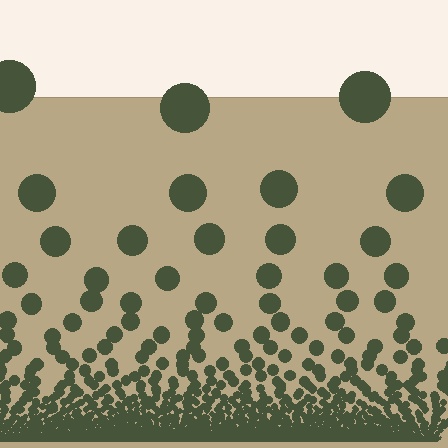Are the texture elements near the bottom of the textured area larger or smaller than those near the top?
Smaller. The gradient is inverted — elements near the bottom are smaller and denser.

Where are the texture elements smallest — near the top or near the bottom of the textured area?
Near the bottom.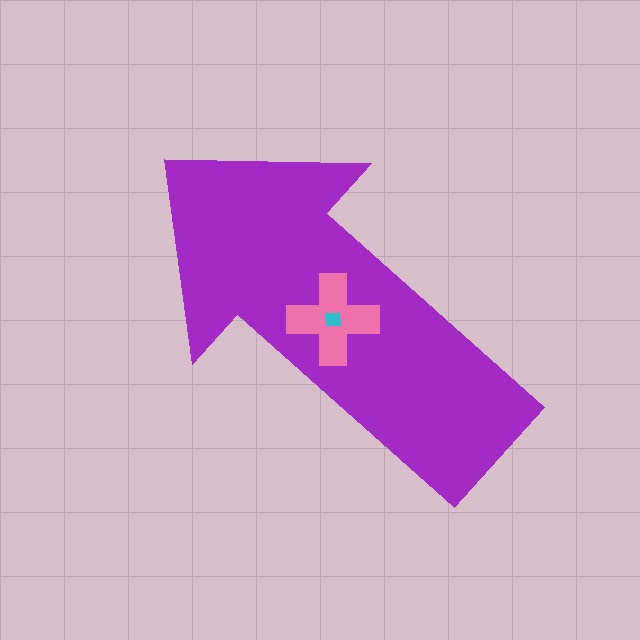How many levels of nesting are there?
3.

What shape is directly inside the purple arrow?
The pink cross.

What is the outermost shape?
The purple arrow.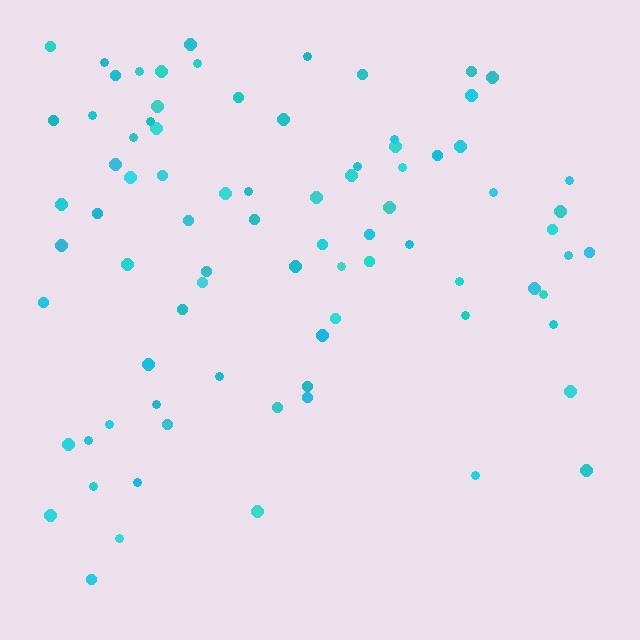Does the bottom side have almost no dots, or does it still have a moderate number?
Still a moderate number, just noticeably fewer than the top.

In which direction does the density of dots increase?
From bottom to top, with the top side densest.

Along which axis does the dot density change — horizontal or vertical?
Vertical.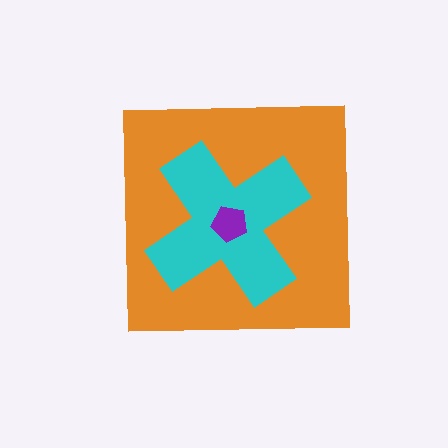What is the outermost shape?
The orange square.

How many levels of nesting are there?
3.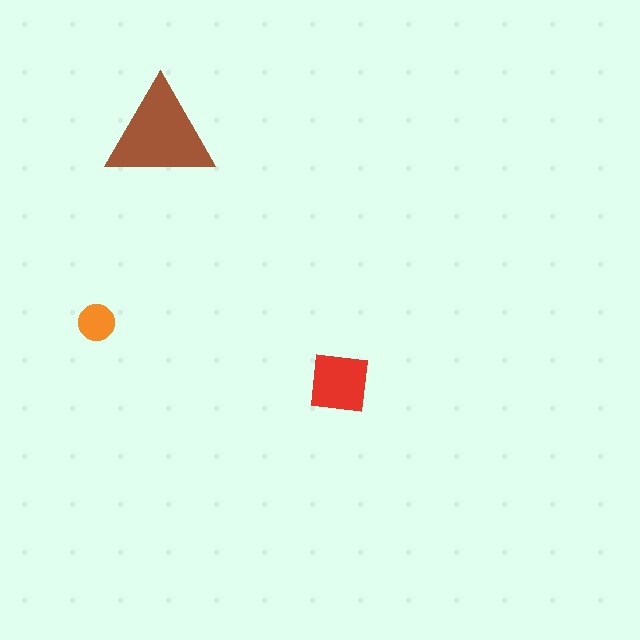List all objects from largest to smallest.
The brown triangle, the red square, the orange circle.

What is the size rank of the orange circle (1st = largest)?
3rd.